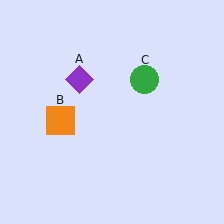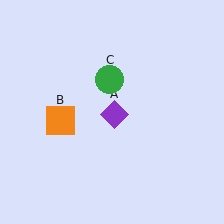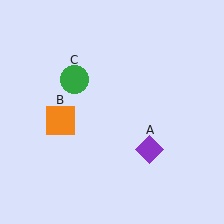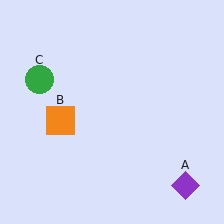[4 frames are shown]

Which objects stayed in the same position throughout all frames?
Orange square (object B) remained stationary.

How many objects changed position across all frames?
2 objects changed position: purple diamond (object A), green circle (object C).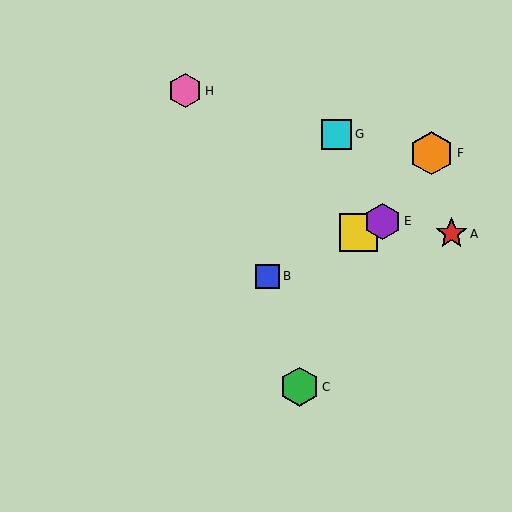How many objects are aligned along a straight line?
3 objects (B, D, E) are aligned along a straight line.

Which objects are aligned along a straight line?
Objects B, D, E are aligned along a straight line.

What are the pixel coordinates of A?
Object A is at (452, 234).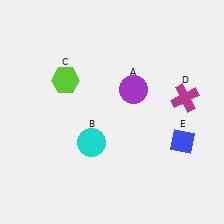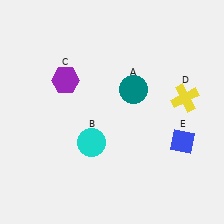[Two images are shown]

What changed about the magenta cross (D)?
In Image 1, D is magenta. In Image 2, it changed to yellow.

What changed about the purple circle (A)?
In Image 1, A is purple. In Image 2, it changed to teal.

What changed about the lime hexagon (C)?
In Image 1, C is lime. In Image 2, it changed to purple.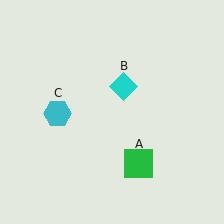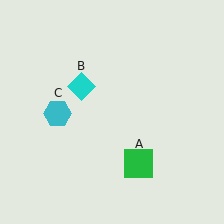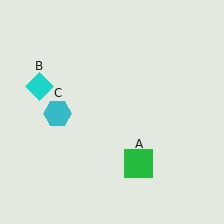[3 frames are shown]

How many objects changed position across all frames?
1 object changed position: cyan diamond (object B).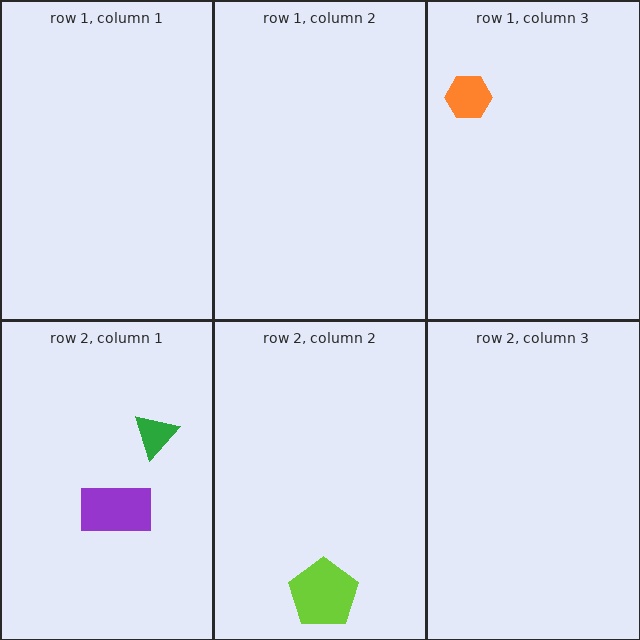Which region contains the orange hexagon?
The row 1, column 3 region.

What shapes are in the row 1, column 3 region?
The orange hexagon.